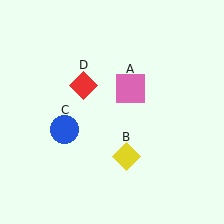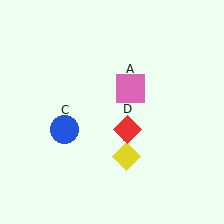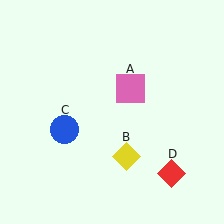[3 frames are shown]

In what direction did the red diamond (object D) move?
The red diamond (object D) moved down and to the right.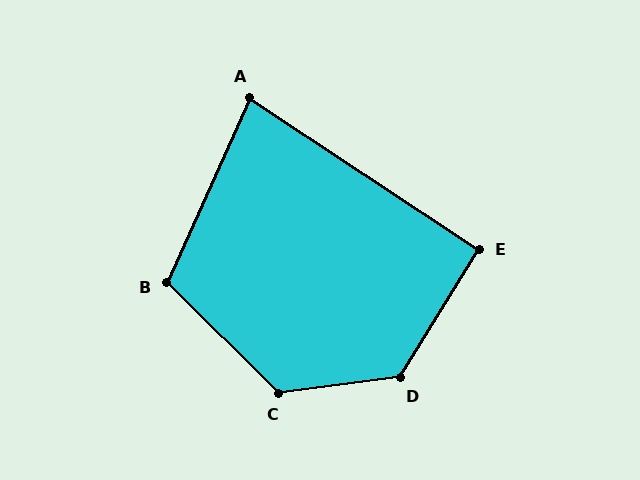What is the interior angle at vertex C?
Approximately 128 degrees (obtuse).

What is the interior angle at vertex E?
Approximately 92 degrees (approximately right).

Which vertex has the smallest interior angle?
A, at approximately 81 degrees.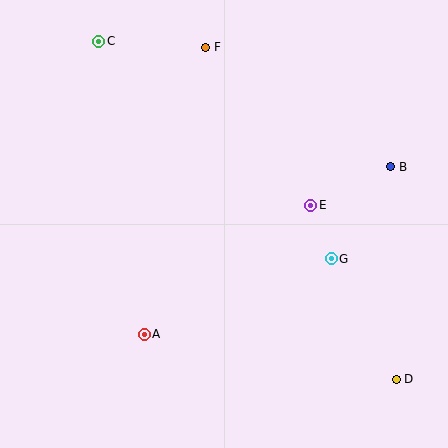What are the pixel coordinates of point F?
Point F is at (206, 47).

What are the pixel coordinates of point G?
Point G is at (331, 259).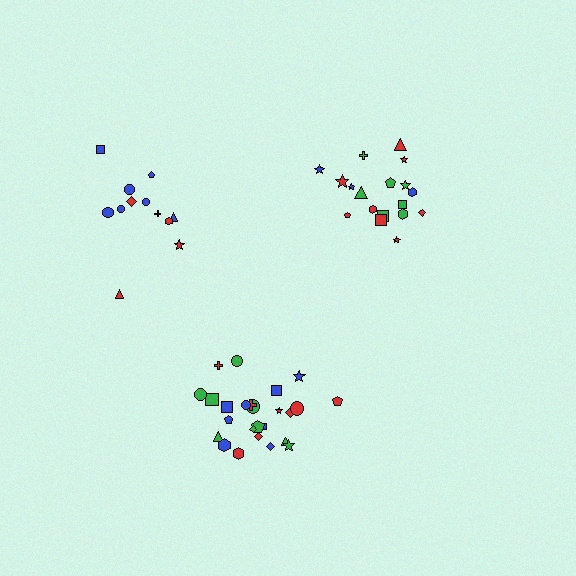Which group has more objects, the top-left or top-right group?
The top-right group.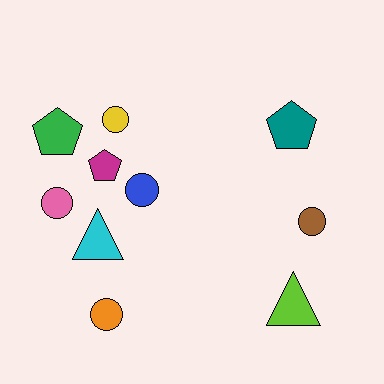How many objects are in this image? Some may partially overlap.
There are 10 objects.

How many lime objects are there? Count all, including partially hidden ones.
There is 1 lime object.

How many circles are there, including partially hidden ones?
There are 5 circles.